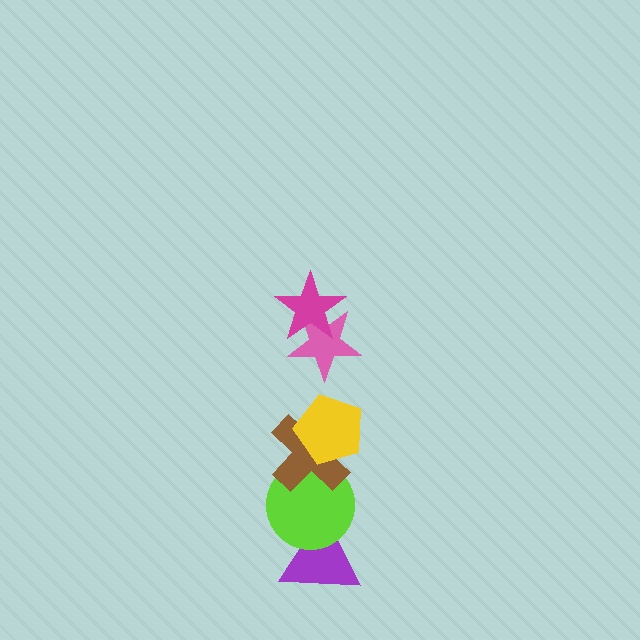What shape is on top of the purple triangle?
The lime circle is on top of the purple triangle.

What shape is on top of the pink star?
The magenta star is on top of the pink star.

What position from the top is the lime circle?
The lime circle is 5th from the top.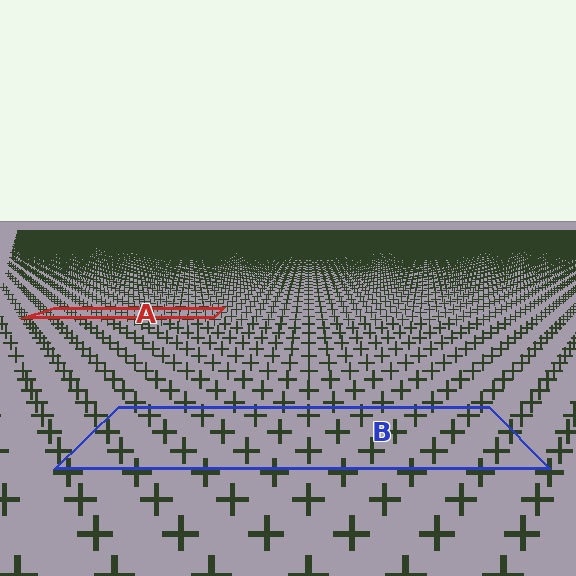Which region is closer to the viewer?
Region B is closer. The texture elements there are larger and more spread out.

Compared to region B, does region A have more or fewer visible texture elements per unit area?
Region A has more texture elements per unit area — they are packed more densely because it is farther away.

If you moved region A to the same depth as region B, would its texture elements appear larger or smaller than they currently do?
They would appear larger. At a closer depth, the same texture elements are projected at a bigger on-screen size.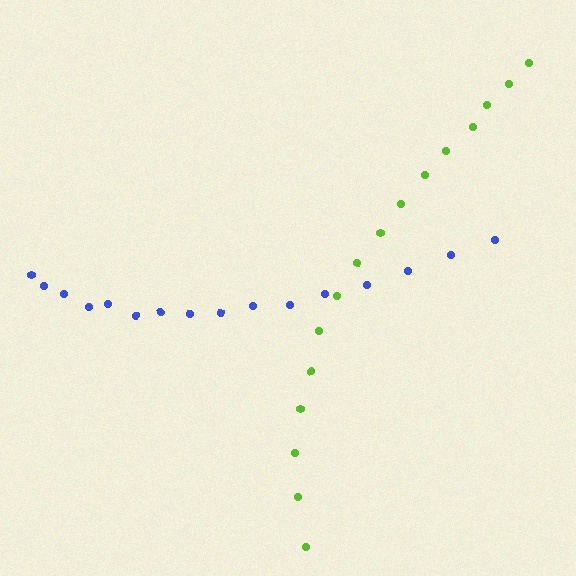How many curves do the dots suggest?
There are 2 distinct paths.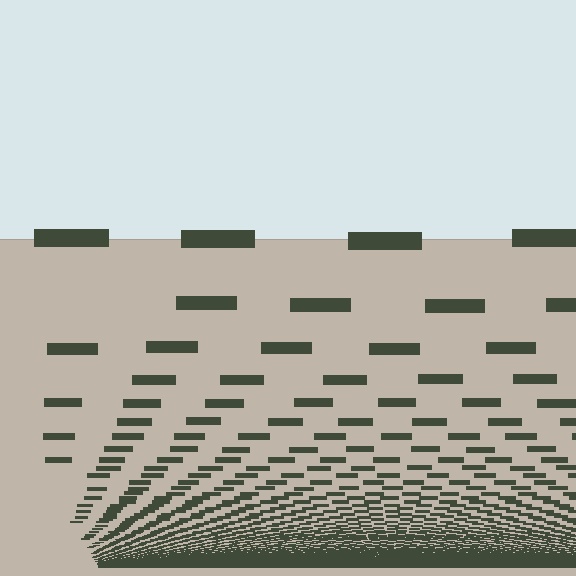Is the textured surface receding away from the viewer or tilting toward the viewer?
The surface appears to tilt toward the viewer. Texture elements get larger and sparser toward the top.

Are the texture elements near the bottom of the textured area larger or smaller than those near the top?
Smaller. The gradient is inverted — elements near the bottom are smaller and denser.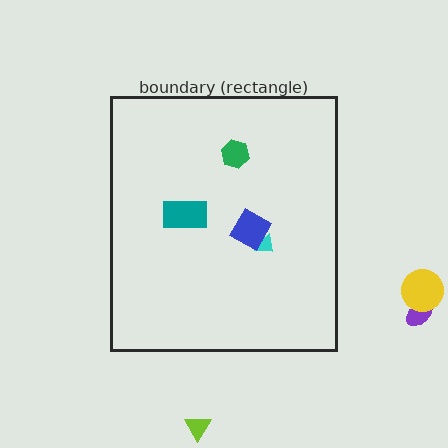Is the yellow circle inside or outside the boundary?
Outside.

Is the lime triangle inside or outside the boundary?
Outside.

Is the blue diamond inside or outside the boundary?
Inside.